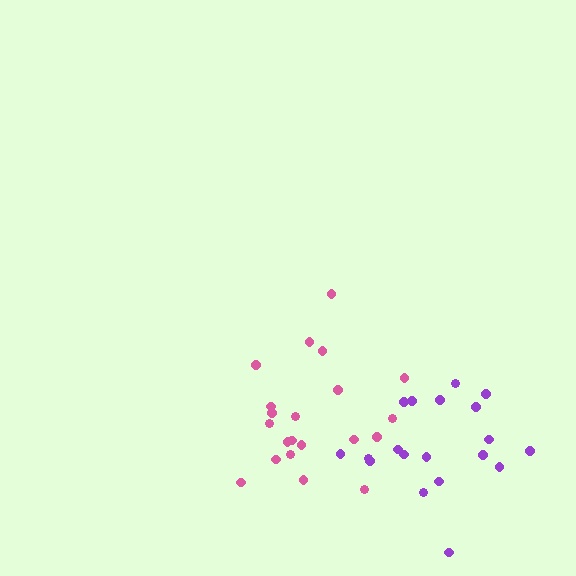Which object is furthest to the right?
The purple cluster is rightmost.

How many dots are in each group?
Group 1: 19 dots, Group 2: 21 dots (40 total).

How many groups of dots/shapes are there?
There are 2 groups.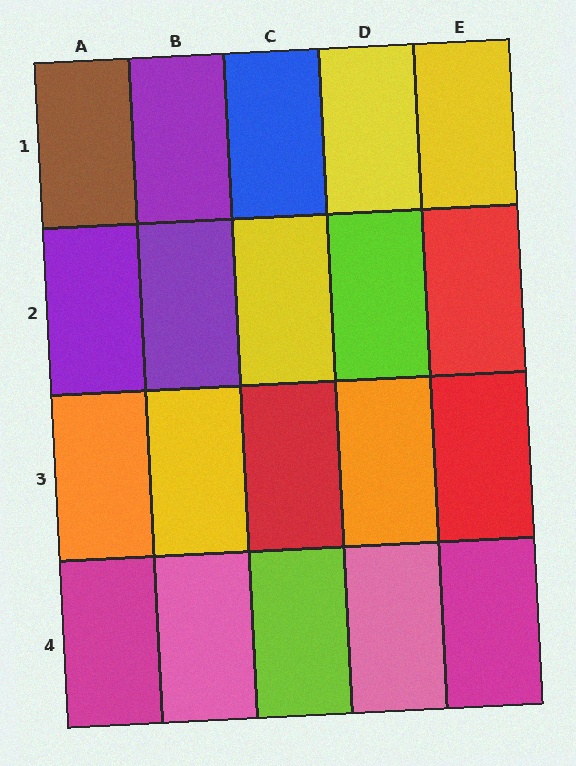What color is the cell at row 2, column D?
Lime.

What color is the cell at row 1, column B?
Purple.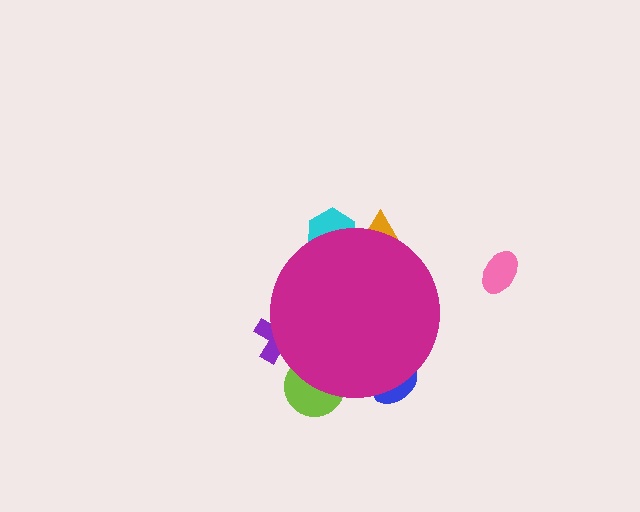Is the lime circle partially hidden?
Yes, the lime circle is partially hidden behind the magenta circle.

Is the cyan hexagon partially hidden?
Yes, the cyan hexagon is partially hidden behind the magenta circle.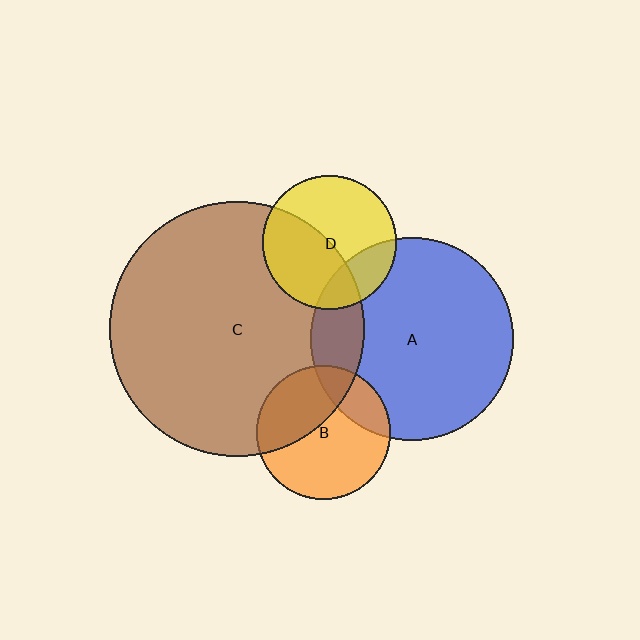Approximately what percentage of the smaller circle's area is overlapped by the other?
Approximately 20%.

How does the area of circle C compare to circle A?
Approximately 1.6 times.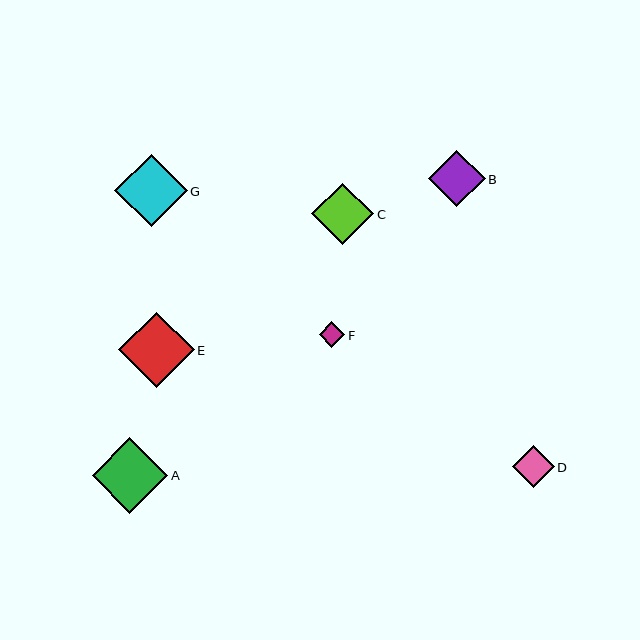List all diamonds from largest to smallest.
From largest to smallest: E, A, G, C, B, D, F.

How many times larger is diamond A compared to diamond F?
Diamond A is approximately 3.0 times the size of diamond F.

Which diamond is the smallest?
Diamond F is the smallest with a size of approximately 26 pixels.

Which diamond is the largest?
Diamond E is the largest with a size of approximately 76 pixels.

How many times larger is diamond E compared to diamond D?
Diamond E is approximately 1.8 times the size of diamond D.